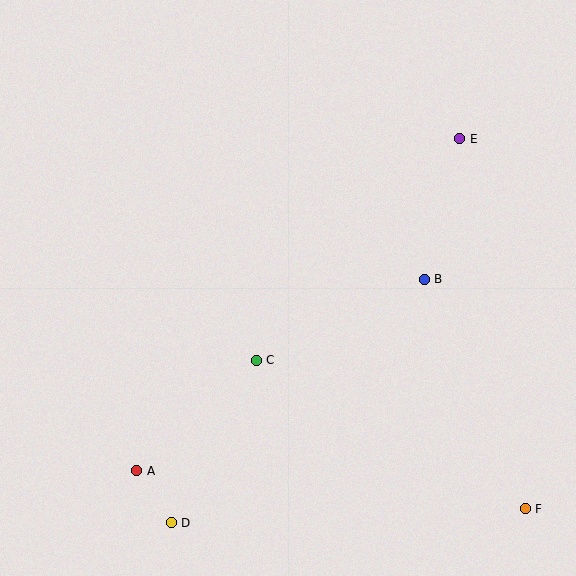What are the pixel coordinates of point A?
Point A is at (137, 471).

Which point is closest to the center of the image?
Point C at (256, 360) is closest to the center.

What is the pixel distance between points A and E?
The distance between A and E is 463 pixels.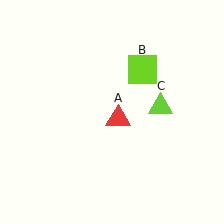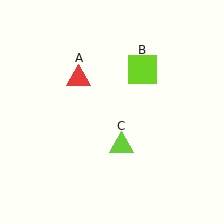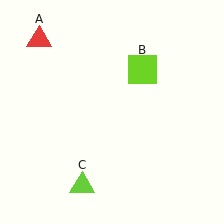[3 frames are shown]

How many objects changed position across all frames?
2 objects changed position: red triangle (object A), lime triangle (object C).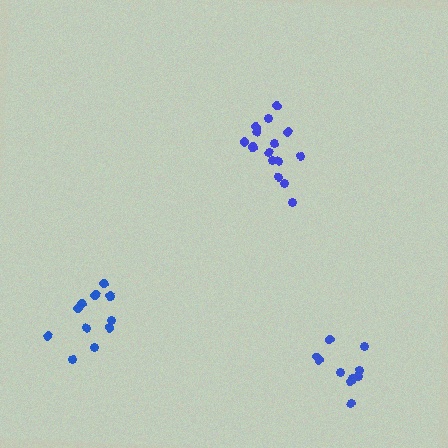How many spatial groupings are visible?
There are 3 spatial groupings.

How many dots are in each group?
Group 1: 15 dots, Group 2: 10 dots, Group 3: 12 dots (37 total).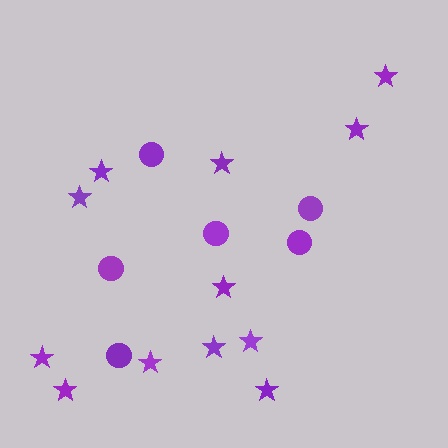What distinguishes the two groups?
There are 2 groups: one group of stars (12) and one group of circles (6).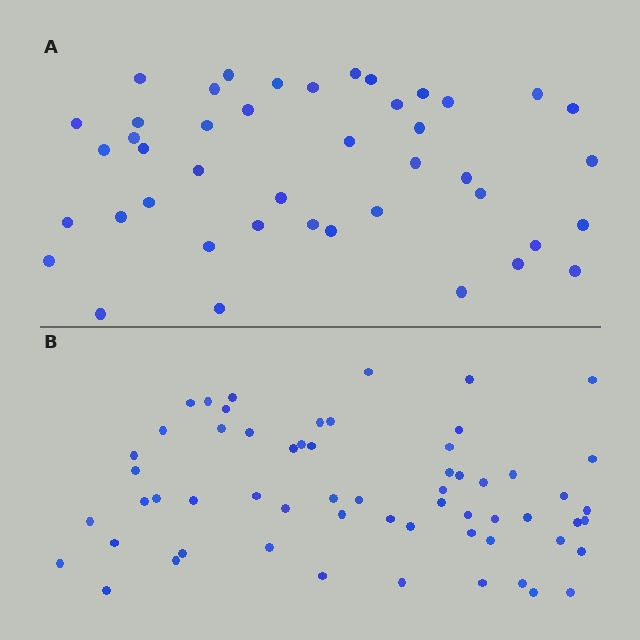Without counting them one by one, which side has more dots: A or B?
Region B (the bottom region) has more dots.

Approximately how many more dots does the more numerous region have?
Region B has approximately 15 more dots than region A.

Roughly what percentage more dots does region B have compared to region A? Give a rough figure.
About 40% more.